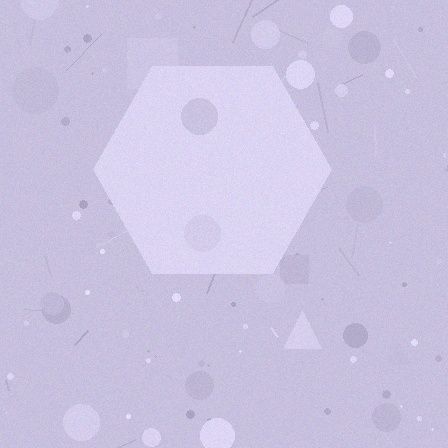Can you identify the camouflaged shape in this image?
The camouflaged shape is a hexagon.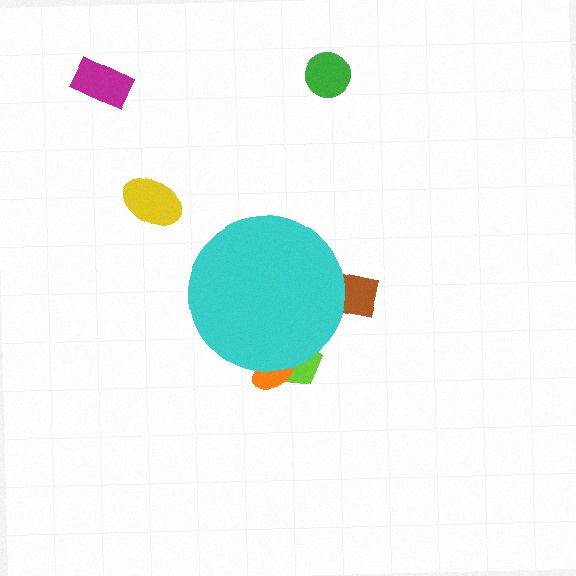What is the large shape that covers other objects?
A cyan circle.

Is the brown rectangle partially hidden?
Yes, the brown rectangle is partially hidden behind the cyan circle.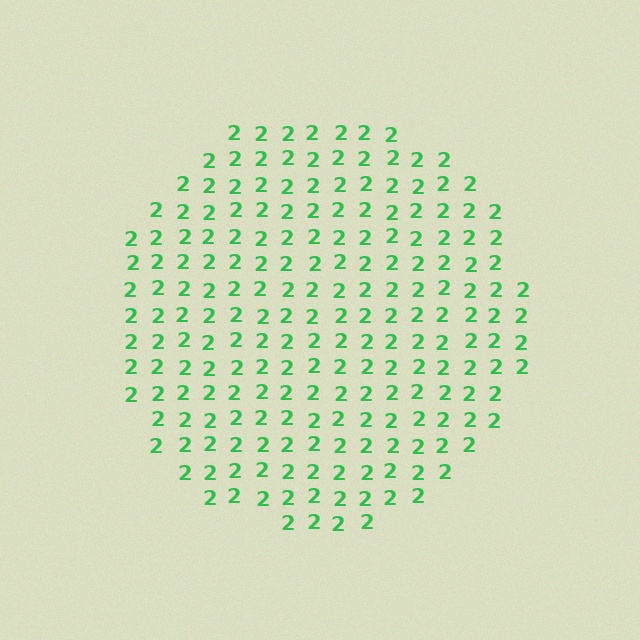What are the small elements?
The small elements are digit 2's.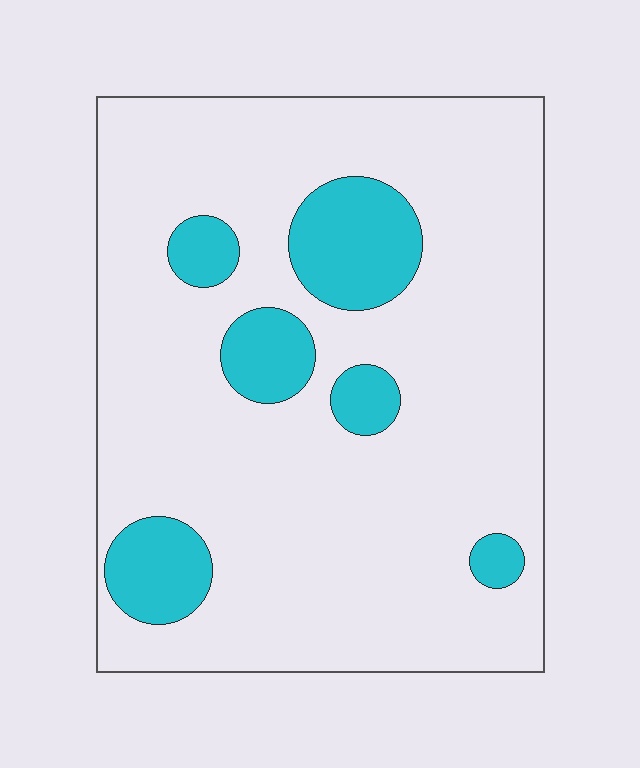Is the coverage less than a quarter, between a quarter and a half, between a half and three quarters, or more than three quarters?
Less than a quarter.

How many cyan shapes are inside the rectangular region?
6.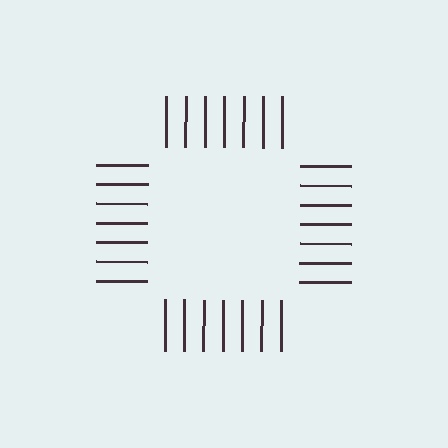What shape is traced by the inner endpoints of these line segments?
An illusory square — the line segments terminate on its edges but no continuous stroke is drawn.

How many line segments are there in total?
28 — 7 along each of the 4 edges.